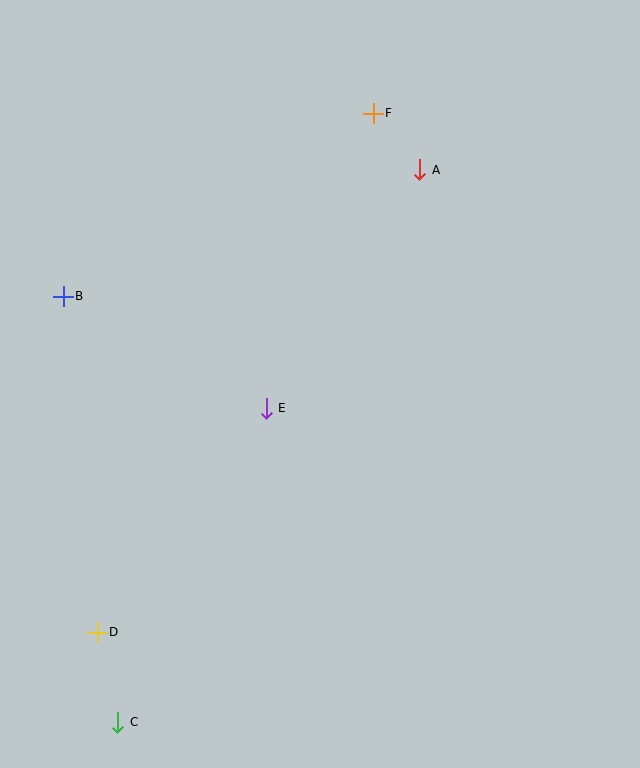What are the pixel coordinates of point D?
Point D is at (97, 632).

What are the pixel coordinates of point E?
Point E is at (266, 408).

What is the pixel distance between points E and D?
The distance between E and D is 280 pixels.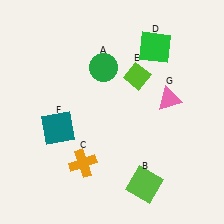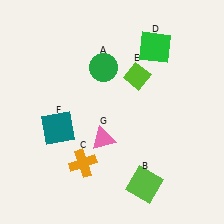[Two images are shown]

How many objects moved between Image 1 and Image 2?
1 object moved between the two images.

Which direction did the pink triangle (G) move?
The pink triangle (G) moved left.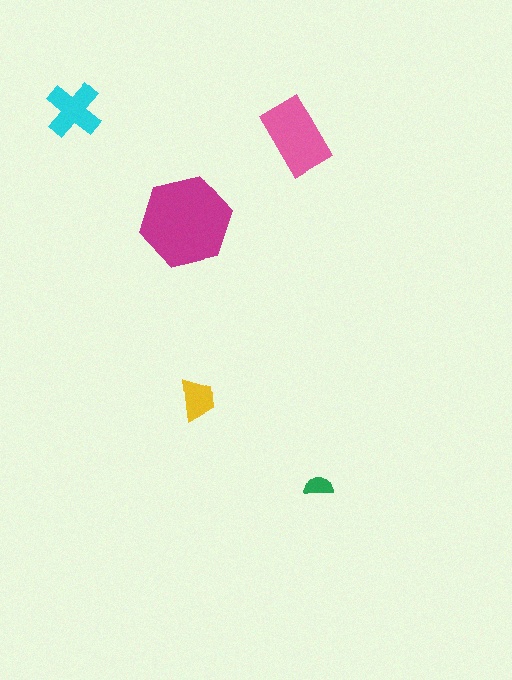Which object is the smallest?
The green semicircle.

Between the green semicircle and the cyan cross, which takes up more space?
The cyan cross.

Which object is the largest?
The magenta hexagon.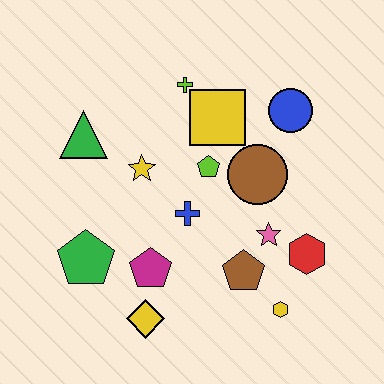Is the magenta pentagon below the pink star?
Yes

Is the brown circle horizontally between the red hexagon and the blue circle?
No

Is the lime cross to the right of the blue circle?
No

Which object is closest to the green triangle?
The yellow star is closest to the green triangle.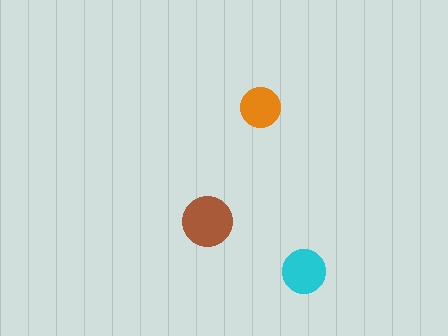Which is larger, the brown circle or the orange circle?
The brown one.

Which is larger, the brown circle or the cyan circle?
The brown one.